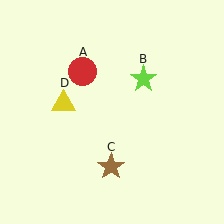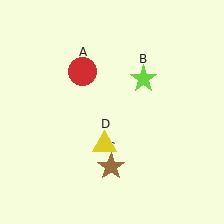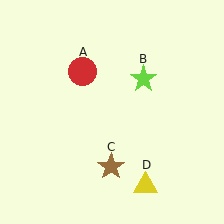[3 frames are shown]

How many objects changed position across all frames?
1 object changed position: yellow triangle (object D).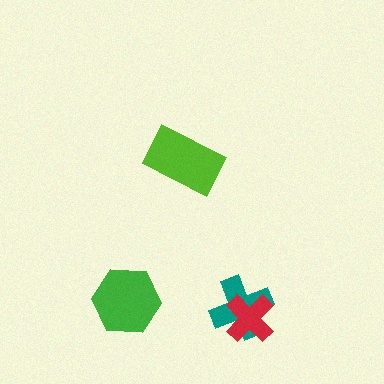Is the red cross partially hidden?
No, no other shape covers it.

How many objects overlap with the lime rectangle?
0 objects overlap with the lime rectangle.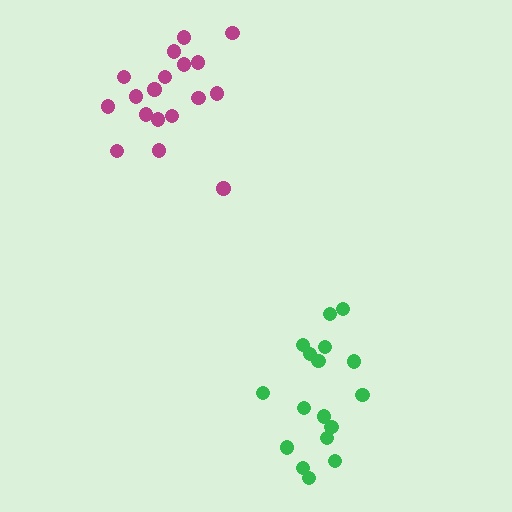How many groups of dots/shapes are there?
There are 2 groups.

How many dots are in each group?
Group 1: 18 dots, Group 2: 17 dots (35 total).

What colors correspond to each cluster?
The clusters are colored: magenta, green.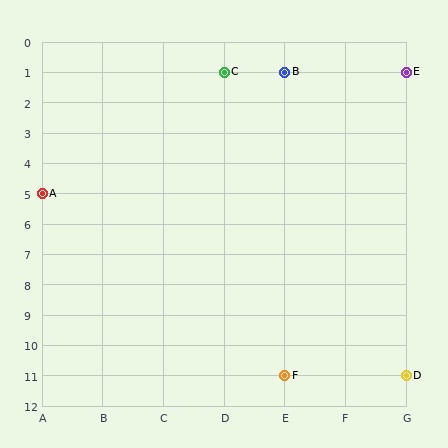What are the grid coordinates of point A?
Point A is at grid coordinates (A, 5).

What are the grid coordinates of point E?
Point E is at grid coordinates (G, 1).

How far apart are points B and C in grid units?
Points B and C are 1 column apart.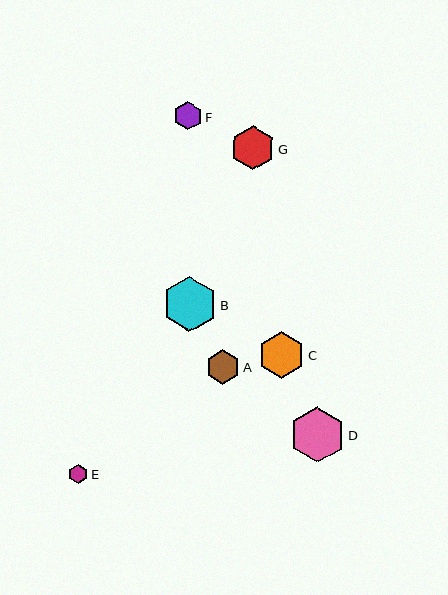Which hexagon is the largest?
Hexagon D is the largest with a size of approximately 55 pixels.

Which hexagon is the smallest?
Hexagon E is the smallest with a size of approximately 19 pixels.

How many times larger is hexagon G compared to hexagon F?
Hexagon G is approximately 1.6 times the size of hexagon F.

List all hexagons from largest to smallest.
From largest to smallest: D, B, C, G, A, F, E.